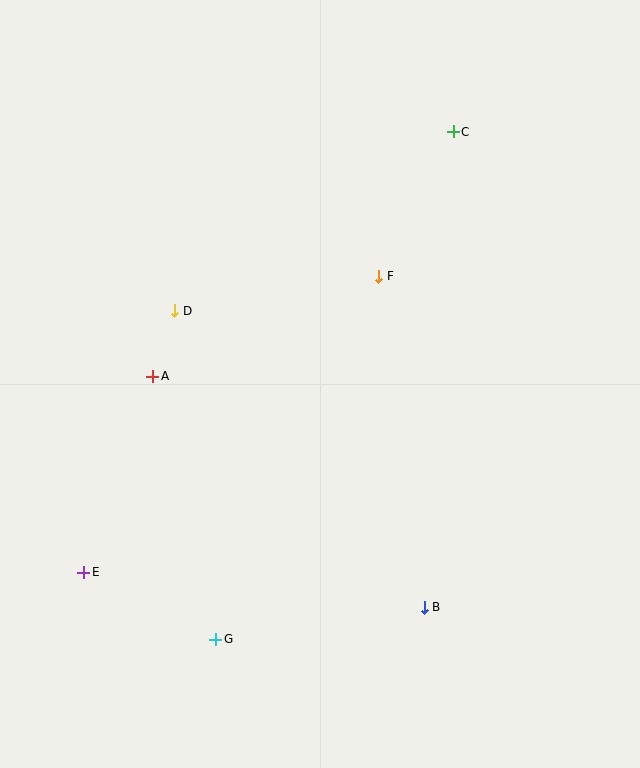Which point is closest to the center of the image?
Point F at (379, 276) is closest to the center.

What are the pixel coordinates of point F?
Point F is at (379, 276).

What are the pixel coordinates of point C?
Point C is at (453, 132).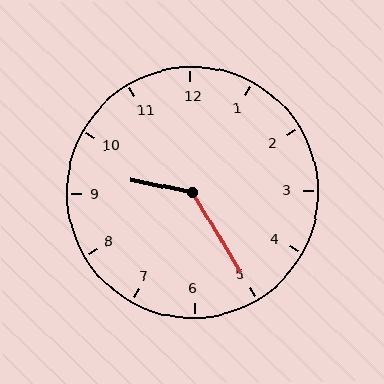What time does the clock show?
9:25.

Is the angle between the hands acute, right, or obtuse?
It is obtuse.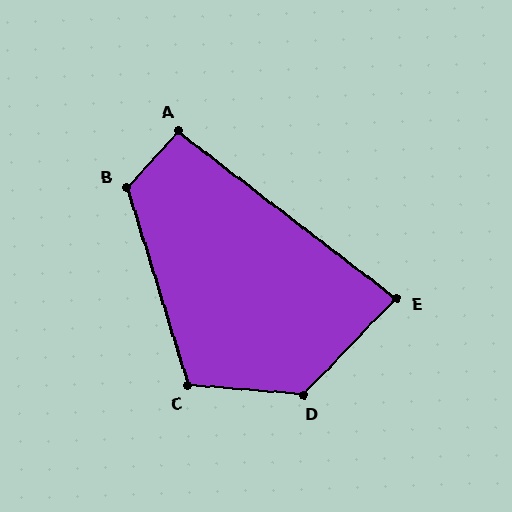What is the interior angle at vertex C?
Approximately 112 degrees (obtuse).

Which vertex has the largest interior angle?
D, at approximately 129 degrees.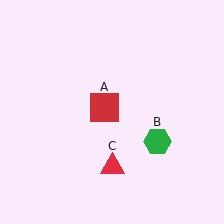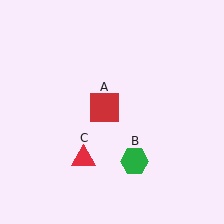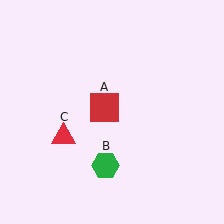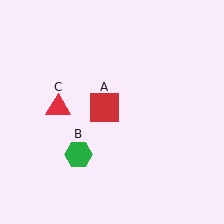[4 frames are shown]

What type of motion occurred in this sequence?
The green hexagon (object B), red triangle (object C) rotated clockwise around the center of the scene.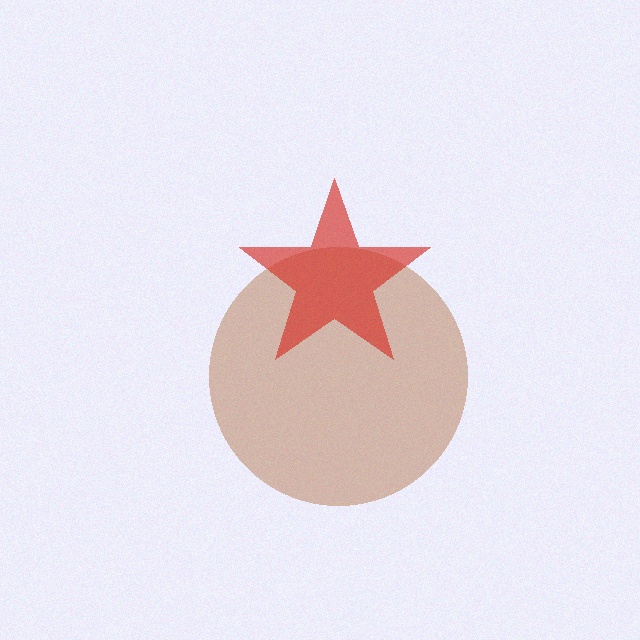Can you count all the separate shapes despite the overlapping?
Yes, there are 2 separate shapes.